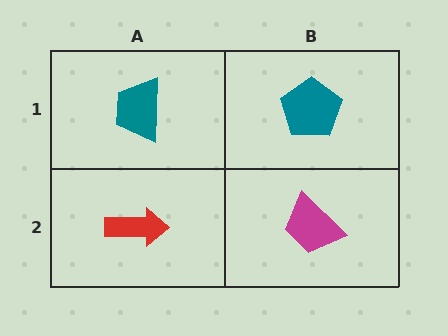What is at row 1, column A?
A teal trapezoid.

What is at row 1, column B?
A teal pentagon.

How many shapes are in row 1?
2 shapes.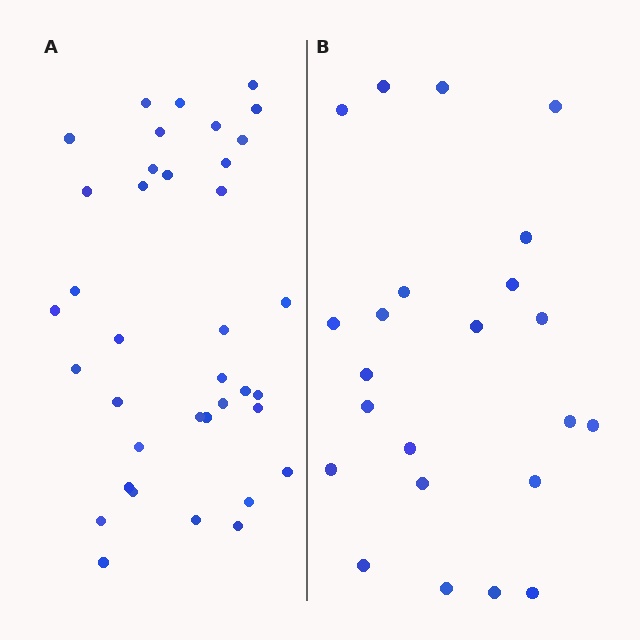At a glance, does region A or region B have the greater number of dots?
Region A (the left region) has more dots.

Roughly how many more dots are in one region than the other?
Region A has approximately 15 more dots than region B.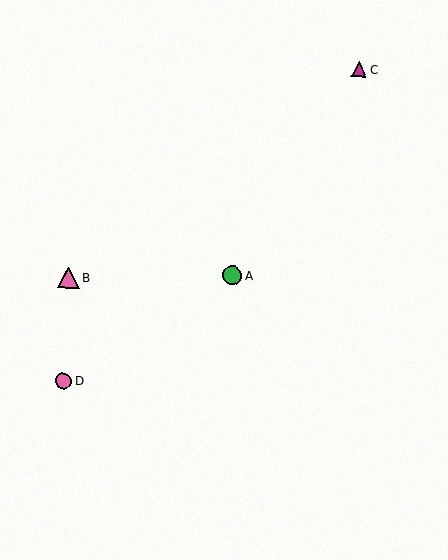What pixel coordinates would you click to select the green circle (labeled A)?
Click at (232, 275) to select the green circle A.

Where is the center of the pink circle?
The center of the pink circle is at (64, 381).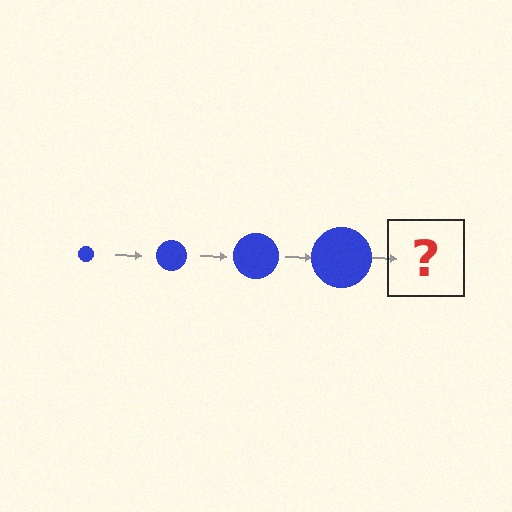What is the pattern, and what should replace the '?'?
The pattern is that the circle gets progressively larger each step. The '?' should be a blue circle, larger than the previous one.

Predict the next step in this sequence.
The next step is a blue circle, larger than the previous one.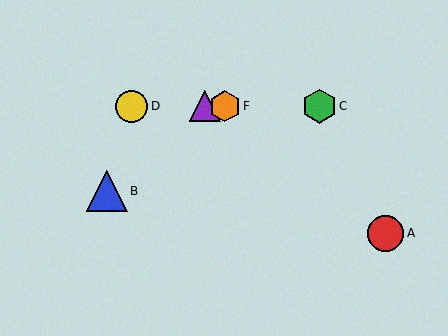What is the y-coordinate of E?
Object E is at y≈106.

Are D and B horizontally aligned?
No, D is at y≈106 and B is at y≈191.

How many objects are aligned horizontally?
4 objects (C, D, E, F) are aligned horizontally.